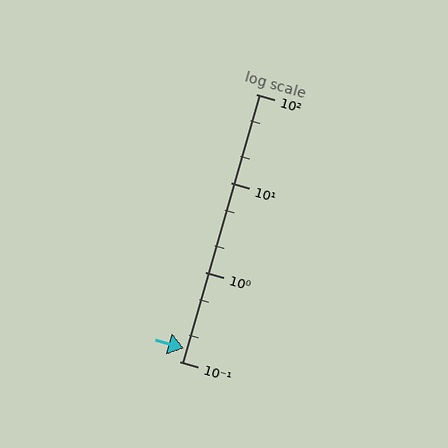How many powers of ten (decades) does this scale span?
The scale spans 3 decades, from 0.1 to 100.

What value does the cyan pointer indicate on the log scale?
The pointer indicates approximately 0.14.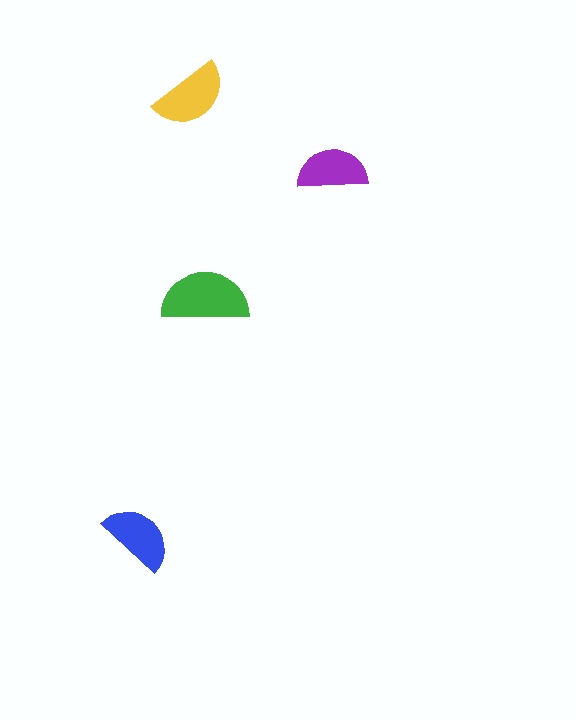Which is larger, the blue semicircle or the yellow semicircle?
The yellow one.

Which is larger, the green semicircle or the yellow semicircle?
The green one.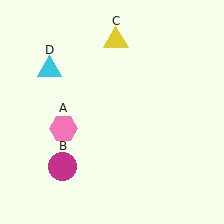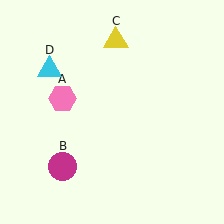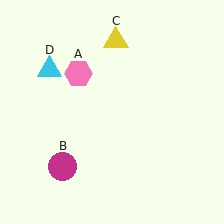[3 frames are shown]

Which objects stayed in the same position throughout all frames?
Magenta circle (object B) and yellow triangle (object C) and cyan triangle (object D) remained stationary.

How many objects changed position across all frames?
1 object changed position: pink hexagon (object A).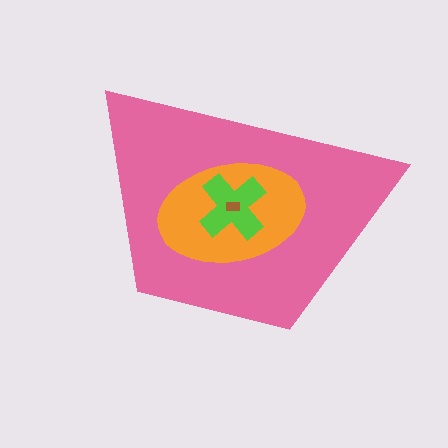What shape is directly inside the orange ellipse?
The lime cross.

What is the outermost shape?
The pink trapezoid.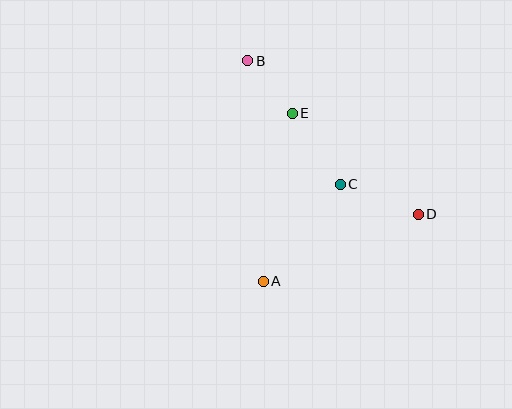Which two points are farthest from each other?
Points B and D are farthest from each other.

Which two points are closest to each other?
Points B and E are closest to each other.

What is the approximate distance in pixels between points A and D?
The distance between A and D is approximately 169 pixels.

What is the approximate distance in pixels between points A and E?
The distance between A and E is approximately 171 pixels.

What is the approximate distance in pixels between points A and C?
The distance between A and C is approximately 124 pixels.